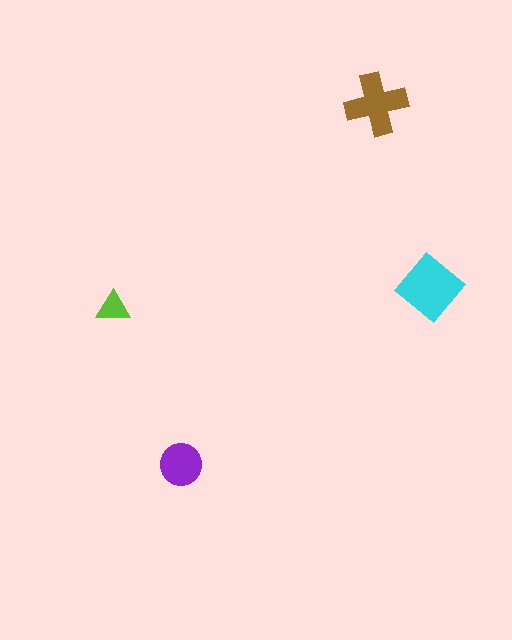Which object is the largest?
The cyan diamond.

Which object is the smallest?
The lime triangle.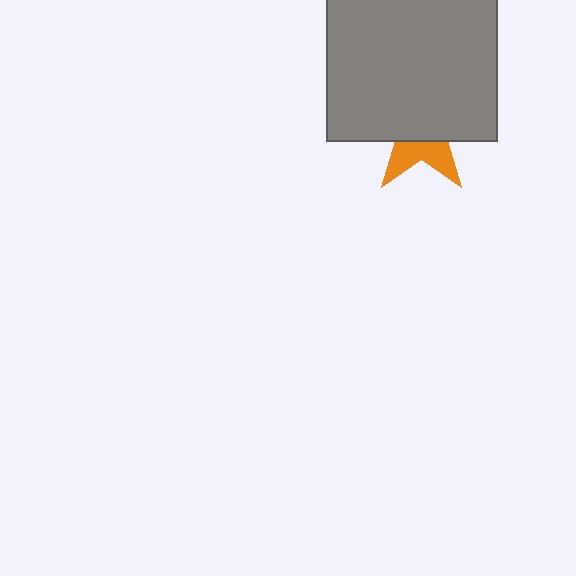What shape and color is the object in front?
The object in front is a gray square.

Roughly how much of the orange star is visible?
A small part of it is visible (roughly 36%).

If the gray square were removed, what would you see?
You would see the complete orange star.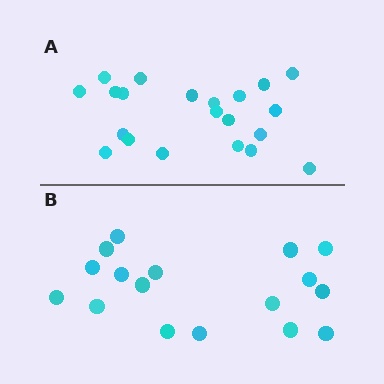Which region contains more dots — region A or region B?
Region A (the top region) has more dots.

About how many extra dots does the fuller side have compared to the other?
Region A has about 4 more dots than region B.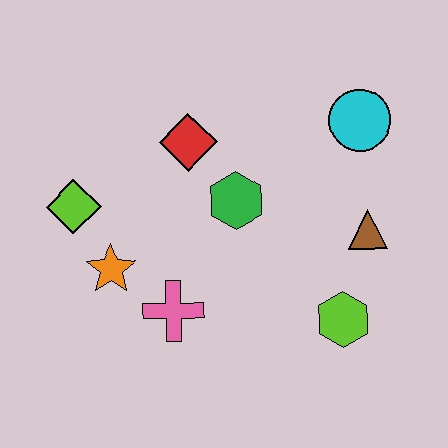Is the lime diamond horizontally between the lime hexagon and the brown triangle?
No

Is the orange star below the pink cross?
No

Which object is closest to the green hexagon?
The red diamond is closest to the green hexagon.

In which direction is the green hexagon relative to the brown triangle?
The green hexagon is to the left of the brown triangle.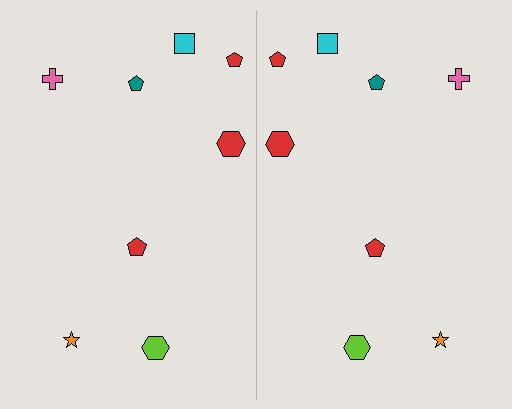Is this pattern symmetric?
Yes, this pattern has bilateral (reflection) symmetry.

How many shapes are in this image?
There are 16 shapes in this image.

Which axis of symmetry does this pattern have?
The pattern has a vertical axis of symmetry running through the center of the image.